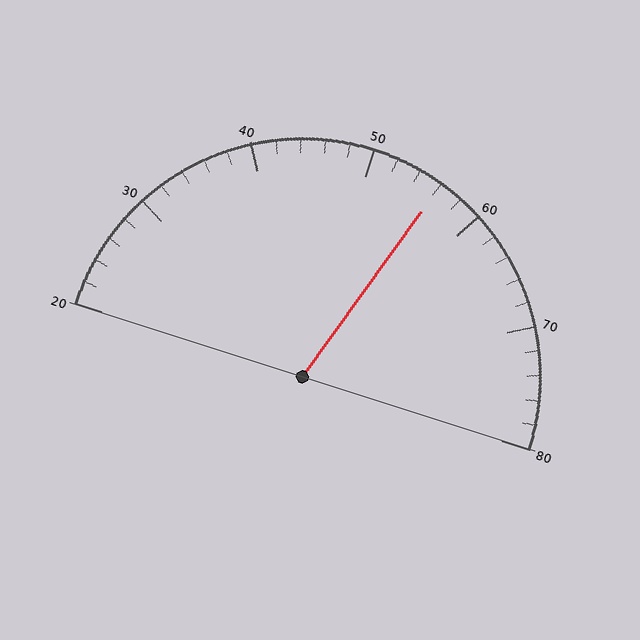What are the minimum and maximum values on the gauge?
The gauge ranges from 20 to 80.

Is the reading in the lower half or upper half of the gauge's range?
The reading is in the upper half of the range (20 to 80).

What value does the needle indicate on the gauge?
The needle indicates approximately 56.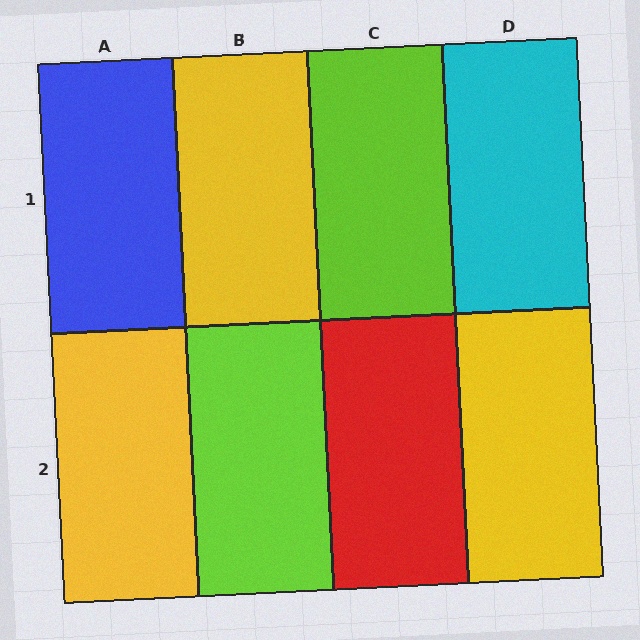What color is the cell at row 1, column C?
Lime.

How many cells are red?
1 cell is red.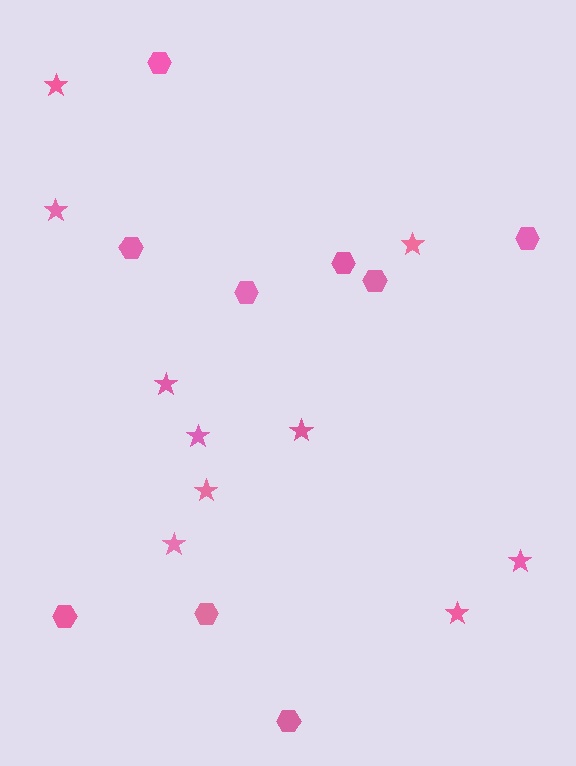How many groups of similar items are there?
There are 2 groups: one group of hexagons (9) and one group of stars (10).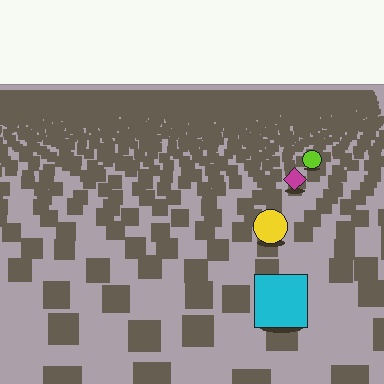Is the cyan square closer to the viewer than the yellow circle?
Yes. The cyan square is closer — you can tell from the texture gradient: the ground texture is coarser near it.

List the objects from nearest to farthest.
From nearest to farthest: the cyan square, the yellow circle, the magenta diamond, the lime circle.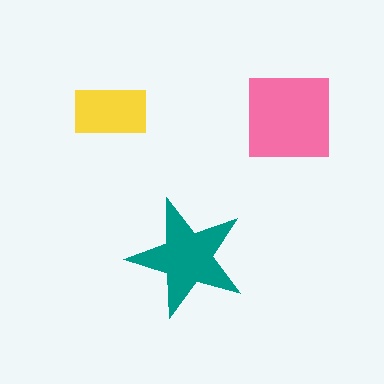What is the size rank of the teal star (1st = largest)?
2nd.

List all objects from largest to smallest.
The pink square, the teal star, the yellow rectangle.